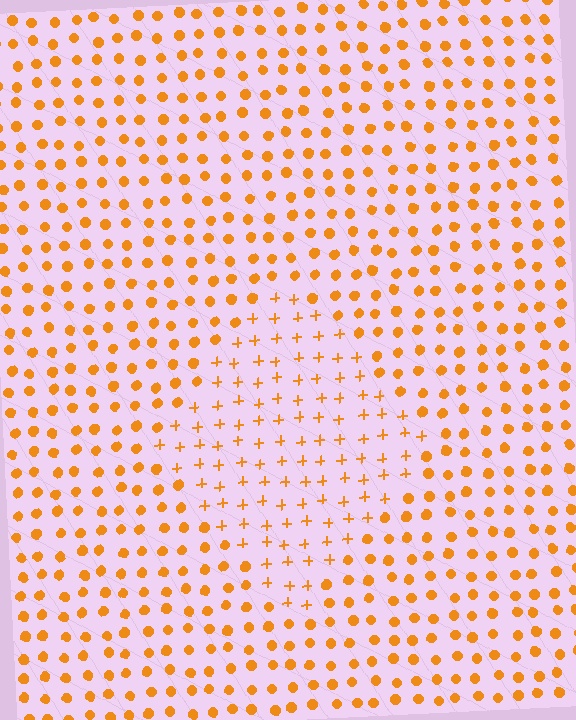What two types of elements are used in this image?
The image uses plus signs inside the diamond region and circles outside it.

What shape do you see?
I see a diamond.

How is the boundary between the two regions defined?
The boundary is defined by a change in element shape: plus signs inside vs. circles outside. All elements share the same color and spacing.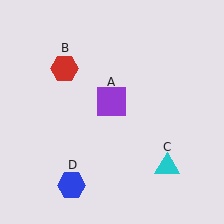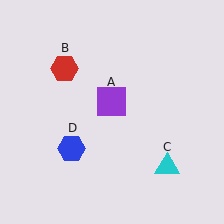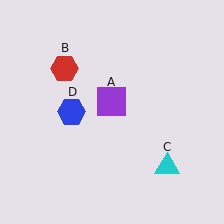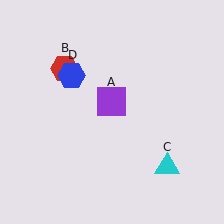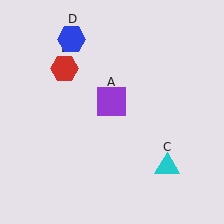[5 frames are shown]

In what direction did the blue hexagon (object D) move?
The blue hexagon (object D) moved up.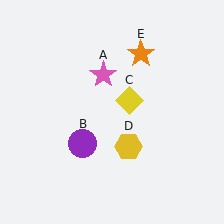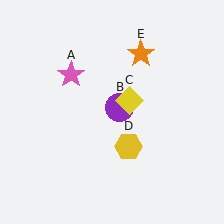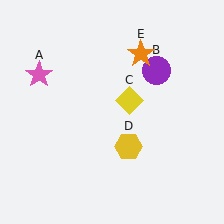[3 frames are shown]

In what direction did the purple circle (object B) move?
The purple circle (object B) moved up and to the right.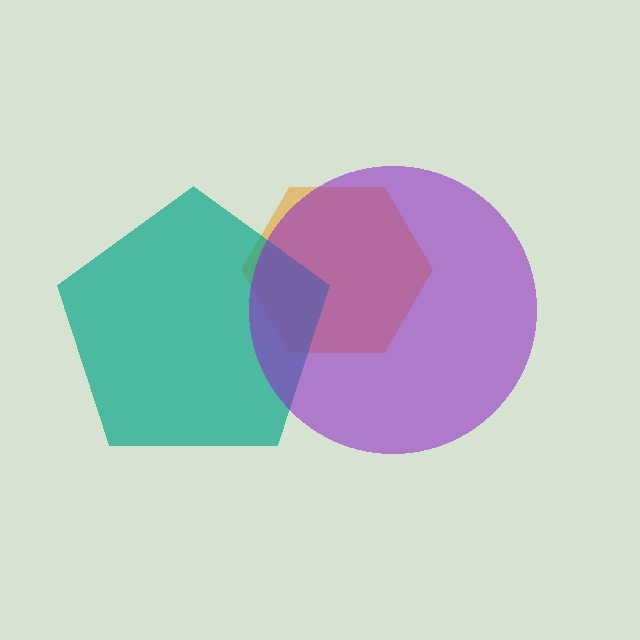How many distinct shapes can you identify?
There are 3 distinct shapes: an orange hexagon, a teal pentagon, a purple circle.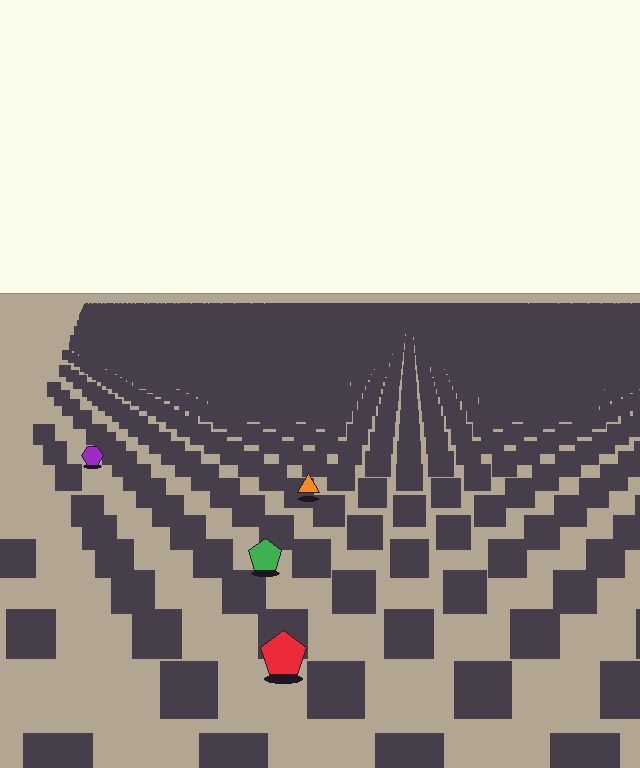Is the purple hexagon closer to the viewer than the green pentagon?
No. The green pentagon is closer — you can tell from the texture gradient: the ground texture is coarser near it.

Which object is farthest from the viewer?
The purple hexagon is farthest from the viewer. It appears smaller and the ground texture around it is denser.